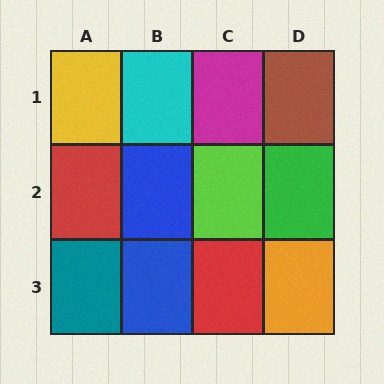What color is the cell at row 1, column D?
Brown.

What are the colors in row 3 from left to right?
Teal, blue, red, orange.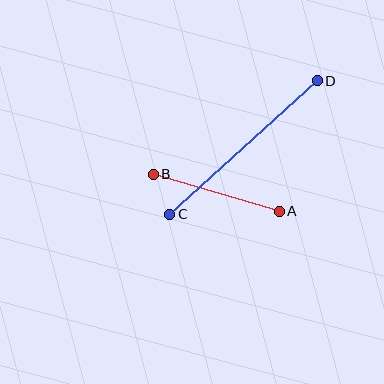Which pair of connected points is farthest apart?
Points C and D are farthest apart.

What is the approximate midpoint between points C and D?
The midpoint is at approximately (244, 148) pixels.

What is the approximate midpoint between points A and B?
The midpoint is at approximately (216, 193) pixels.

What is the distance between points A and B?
The distance is approximately 131 pixels.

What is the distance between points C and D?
The distance is approximately 199 pixels.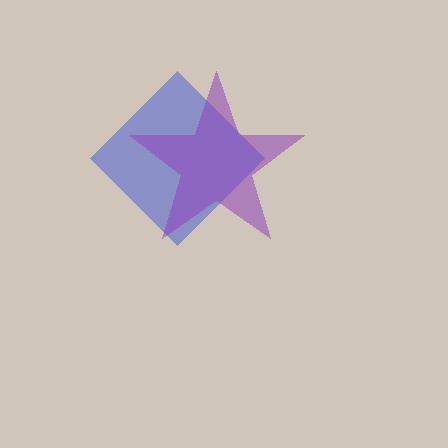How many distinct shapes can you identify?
There are 2 distinct shapes: a blue diamond, a purple star.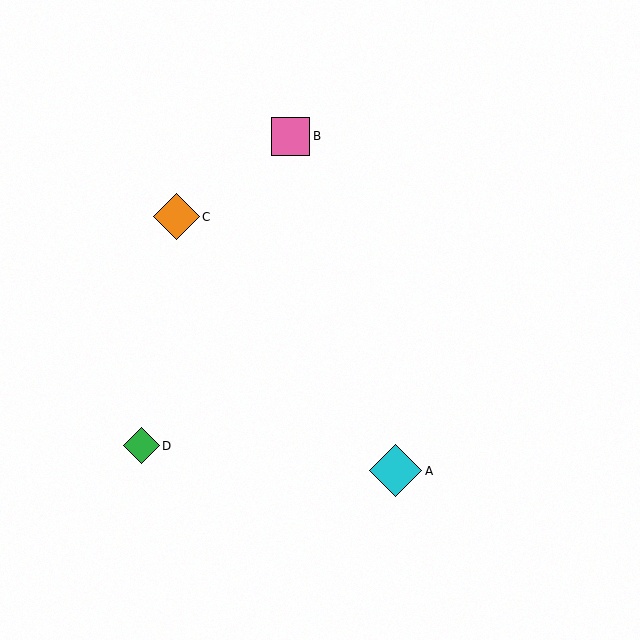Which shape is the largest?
The cyan diamond (labeled A) is the largest.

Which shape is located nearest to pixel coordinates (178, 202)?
The orange diamond (labeled C) at (177, 217) is nearest to that location.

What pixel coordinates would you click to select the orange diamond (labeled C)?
Click at (177, 217) to select the orange diamond C.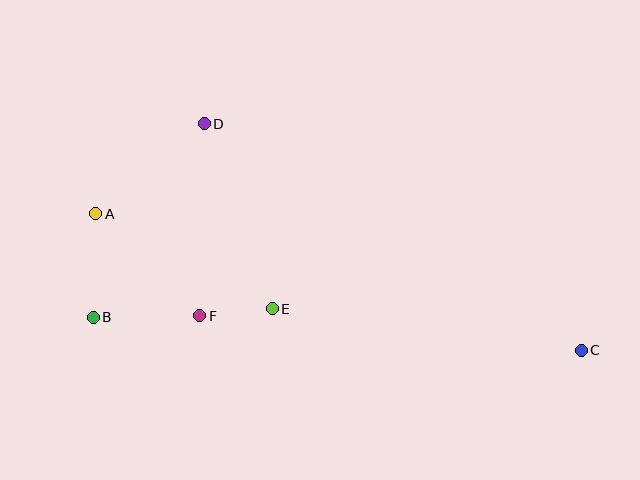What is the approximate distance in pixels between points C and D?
The distance between C and D is approximately 440 pixels.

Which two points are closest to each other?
Points E and F are closest to each other.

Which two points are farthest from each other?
Points A and C are farthest from each other.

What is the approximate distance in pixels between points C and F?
The distance between C and F is approximately 383 pixels.